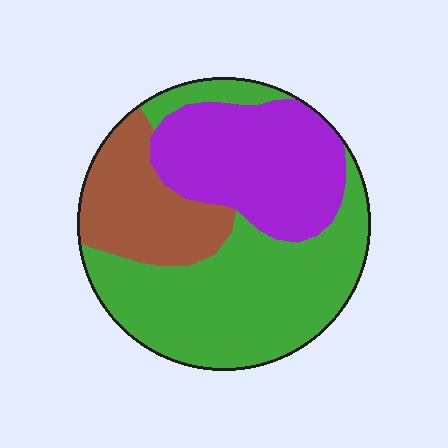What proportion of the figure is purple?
Purple takes up about one third (1/3) of the figure.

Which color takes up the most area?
Green, at roughly 50%.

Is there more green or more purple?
Green.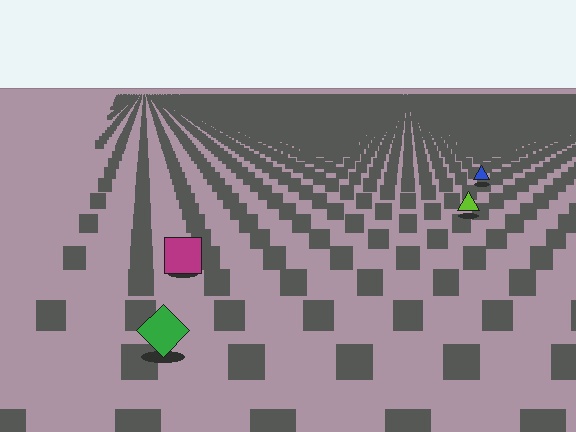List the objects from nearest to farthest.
From nearest to farthest: the green diamond, the magenta square, the lime triangle, the blue triangle.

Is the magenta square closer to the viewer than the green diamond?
No. The green diamond is closer — you can tell from the texture gradient: the ground texture is coarser near it.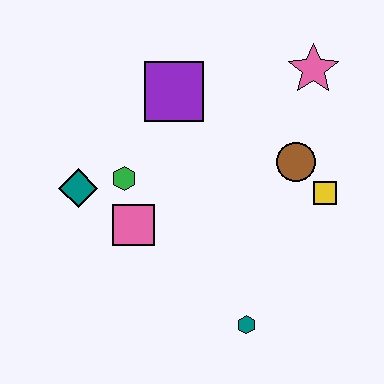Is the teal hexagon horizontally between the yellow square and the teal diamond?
Yes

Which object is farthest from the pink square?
The pink star is farthest from the pink square.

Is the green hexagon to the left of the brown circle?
Yes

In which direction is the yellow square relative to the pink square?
The yellow square is to the right of the pink square.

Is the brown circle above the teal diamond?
Yes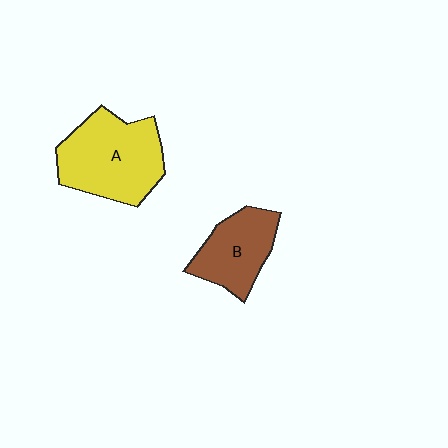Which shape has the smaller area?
Shape B (brown).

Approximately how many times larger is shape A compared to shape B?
Approximately 1.5 times.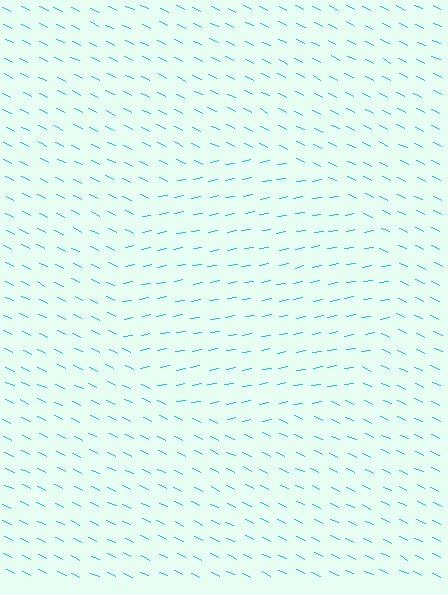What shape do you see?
I see a circle.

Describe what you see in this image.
The image is filled with small cyan line segments. A circle region in the image has lines oriented differently from the surrounding lines, creating a visible texture boundary.